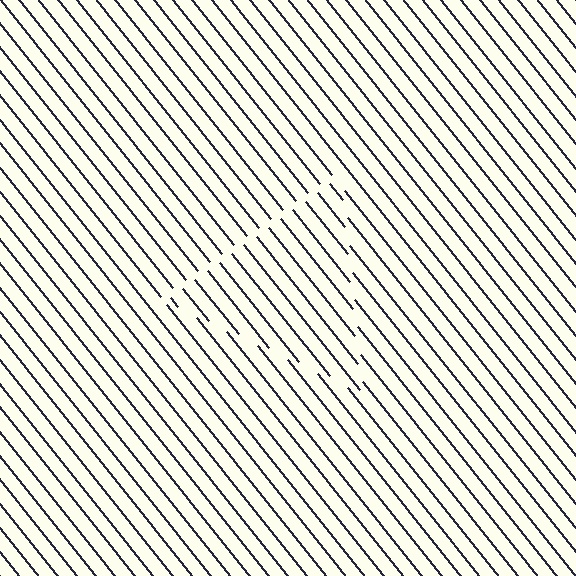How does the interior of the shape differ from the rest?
The interior of the shape contains the same grating, shifted by half a period — the contour is defined by the phase discontinuity where line-ends from the inner and outer gratings abut.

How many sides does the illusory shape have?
3 sides — the line-ends trace a triangle.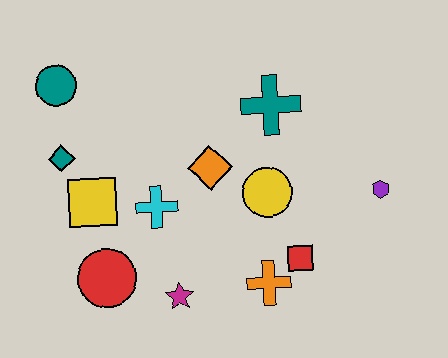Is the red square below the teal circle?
Yes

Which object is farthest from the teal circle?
The purple hexagon is farthest from the teal circle.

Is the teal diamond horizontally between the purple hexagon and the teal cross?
No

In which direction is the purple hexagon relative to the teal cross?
The purple hexagon is to the right of the teal cross.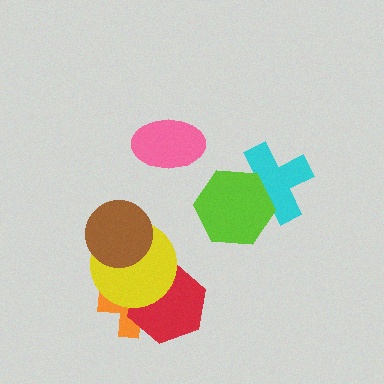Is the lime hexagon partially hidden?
No, no other shape covers it.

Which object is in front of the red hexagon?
The yellow circle is in front of the red hexagon.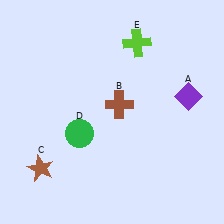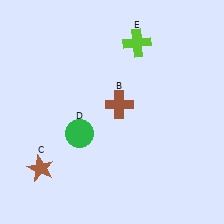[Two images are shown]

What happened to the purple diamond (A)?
The purple diamond (A) was removed in Image 2. It was in the top-right area of Image 1.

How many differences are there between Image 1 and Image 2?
There is 1 difference between the two images.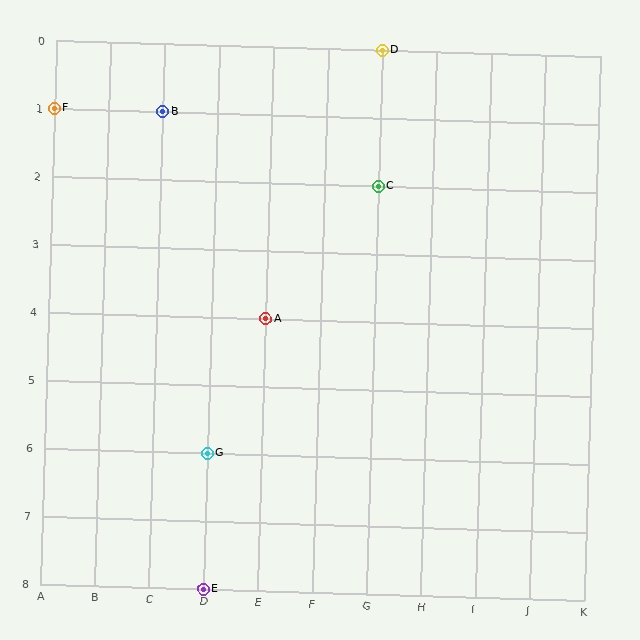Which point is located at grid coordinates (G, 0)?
Point D is at (G, 0).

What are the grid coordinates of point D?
Point D is at grid coordinates (G, 0).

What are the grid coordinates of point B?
Point B is at grid coordinates (C, 1).